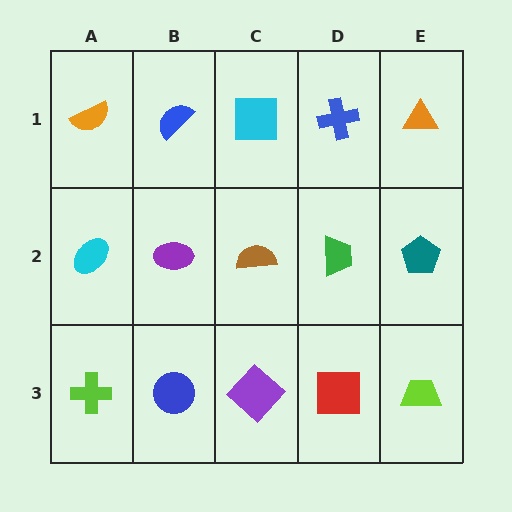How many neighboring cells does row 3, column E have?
2.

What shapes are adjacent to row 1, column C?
A brown semicircle (row 2, column C), a blue semicircle (row 1, column B), a blue cross (row 1, column D).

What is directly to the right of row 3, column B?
A purple diamond.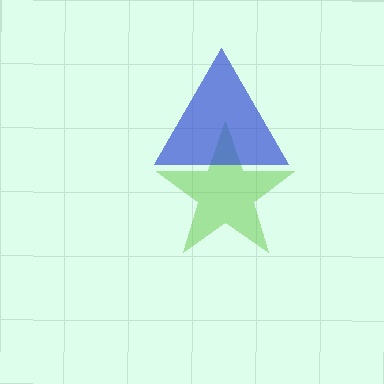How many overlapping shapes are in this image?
There are 2 overlapping shapes in the image.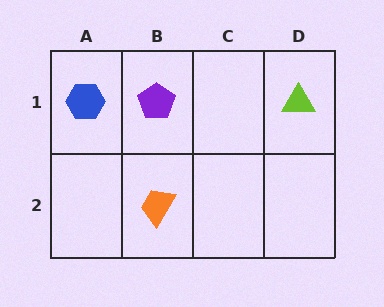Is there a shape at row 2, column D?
No, that cell is empty.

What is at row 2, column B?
An orange trapezoid.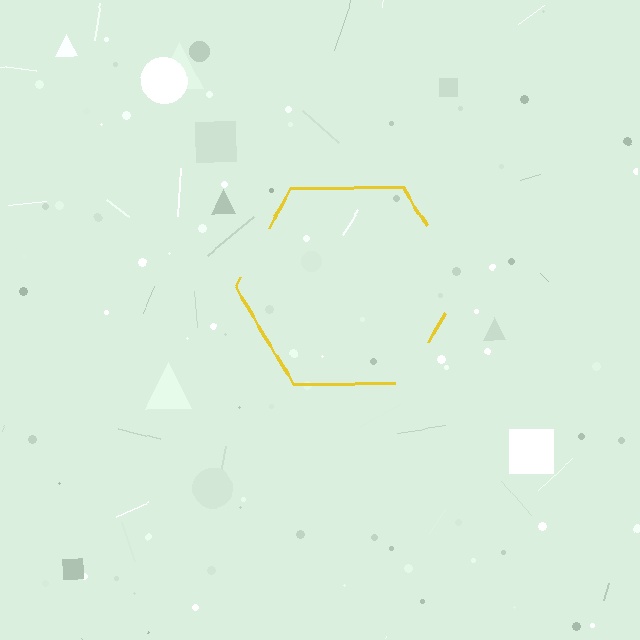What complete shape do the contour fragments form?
The contour fragments form a hexagon.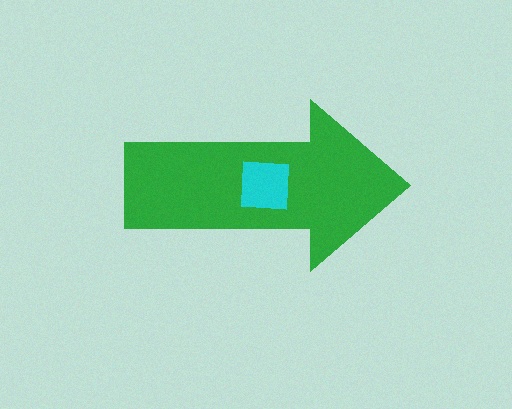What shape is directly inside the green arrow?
The cyan square.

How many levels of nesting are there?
2.